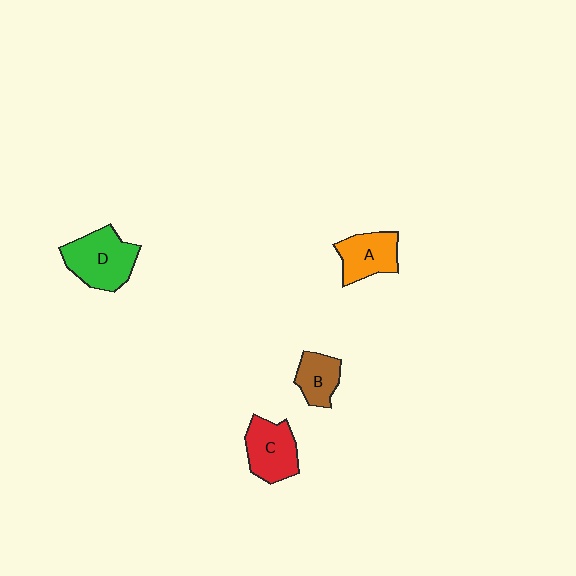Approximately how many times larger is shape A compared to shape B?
Approximately 1.3 times.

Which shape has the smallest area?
Shape B (brown).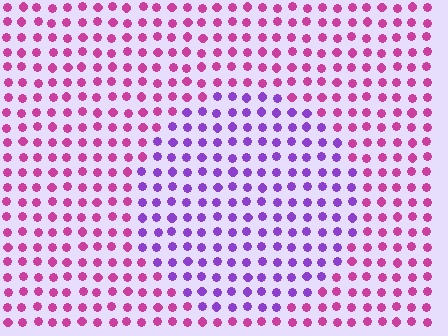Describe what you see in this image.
The image is filled with small magenta elements in a uniform arrangement. A circle-shaped region is visible where the elements are tinted to a slightly different hue, forming a subtle color boundary.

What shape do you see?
I see a circle.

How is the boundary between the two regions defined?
The boundary is defined purely by a slight shift in hue (about 46 degrees). Spacing, size, and orientation are identical on both sides.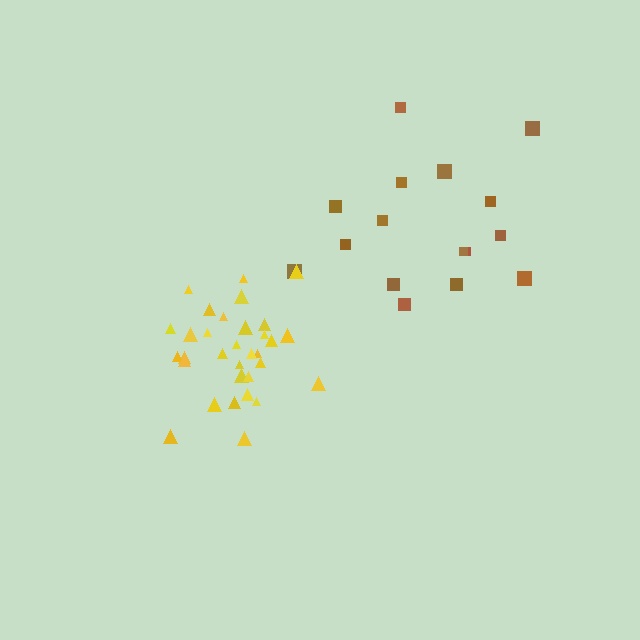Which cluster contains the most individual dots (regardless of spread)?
Yellow (33).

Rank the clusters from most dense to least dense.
yellow, brown.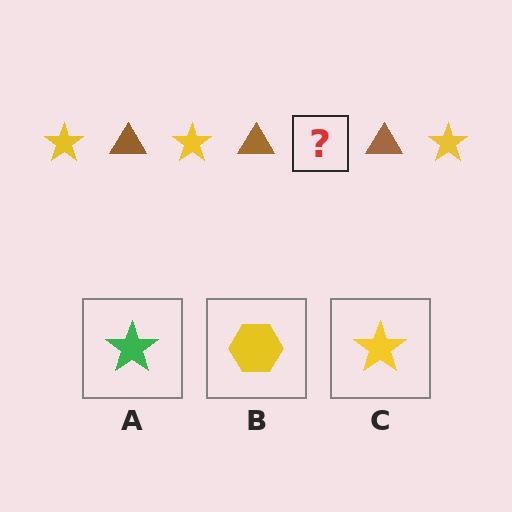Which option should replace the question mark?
Option C.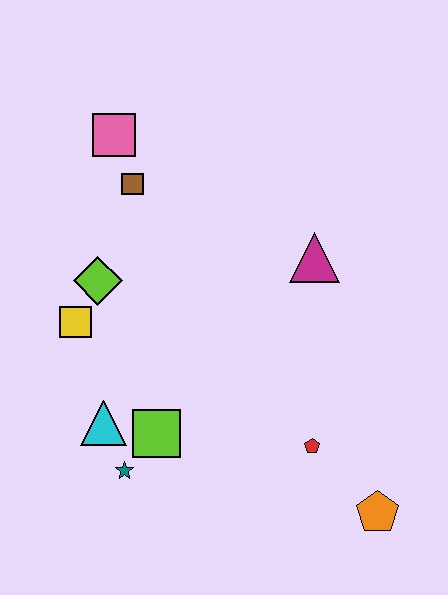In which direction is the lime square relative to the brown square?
The lime square is below the brown square.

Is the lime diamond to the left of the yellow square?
No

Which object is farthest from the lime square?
The pink square is farthest from the lime square.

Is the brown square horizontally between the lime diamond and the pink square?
No